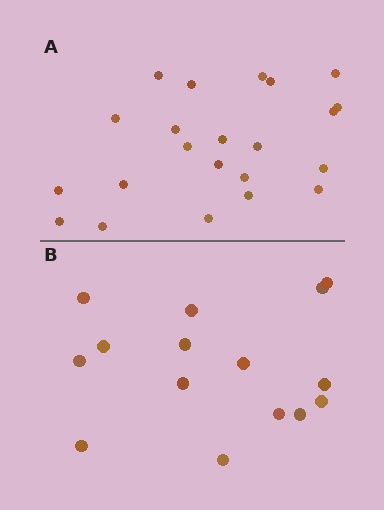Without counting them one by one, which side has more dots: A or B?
Region A (the top region) has more dots.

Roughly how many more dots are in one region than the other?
Region A has roughly 8 or so more dots than region B.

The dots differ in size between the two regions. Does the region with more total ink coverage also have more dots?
No. Region B has more total ink coverage because its dots are larger, but region A actually contains more individual dots. Total area can be misleading — the number of items is what matters here.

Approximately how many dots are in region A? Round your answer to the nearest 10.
About 20 dots. (The exact count is 22, which rounds to 20.)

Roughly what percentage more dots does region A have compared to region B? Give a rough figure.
About 45% more.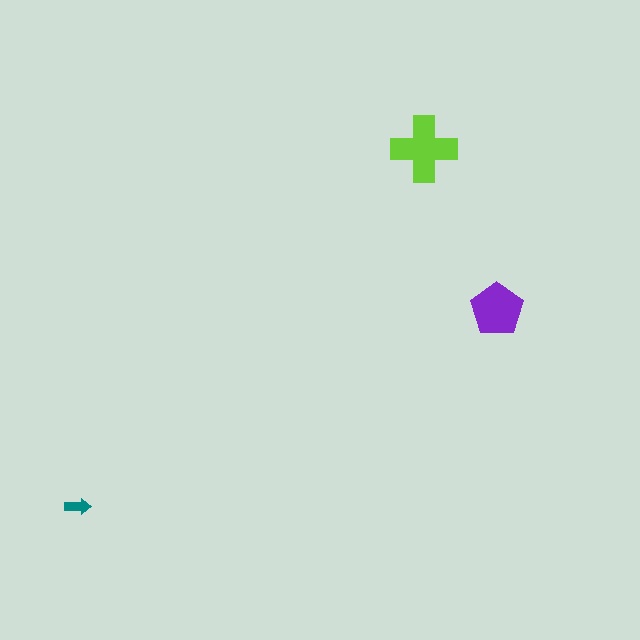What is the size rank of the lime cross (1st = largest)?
1st.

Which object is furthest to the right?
The purple pentagon is rightmost.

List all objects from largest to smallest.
The lime cross, the purple pentagon, the teal arrow.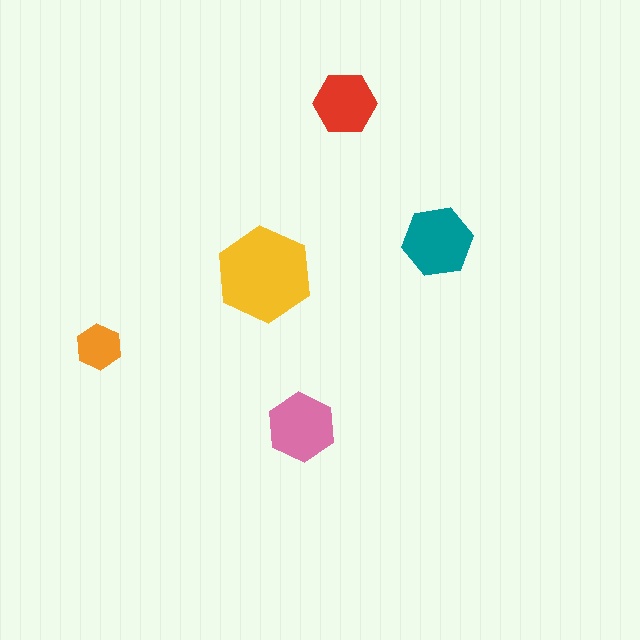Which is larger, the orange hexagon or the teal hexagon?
The teal one.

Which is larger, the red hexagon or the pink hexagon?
The pink one.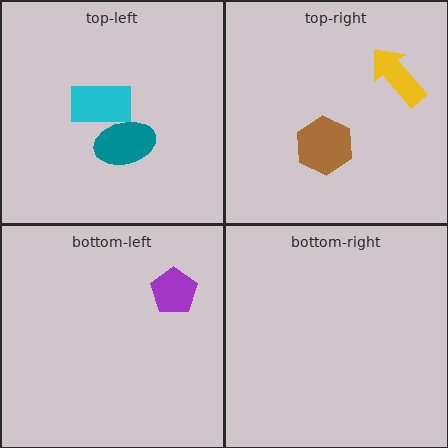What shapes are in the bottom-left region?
The purple pentagon.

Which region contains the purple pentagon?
The bottom-left region.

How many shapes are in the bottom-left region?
1.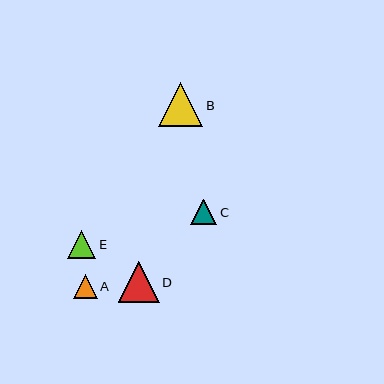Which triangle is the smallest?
Triangle A is the smallest with a size of approximately 24 pixels.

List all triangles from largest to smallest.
From largest to smallest: B, D, E, C, A.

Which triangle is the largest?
Triangle B is the largest with a size of approximately 45 pixels.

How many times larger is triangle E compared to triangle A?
Triangle E is approximately 1.2 times the size of triangle A.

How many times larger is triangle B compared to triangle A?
Triangle B is approximately 1.9 times the size of triangle A.